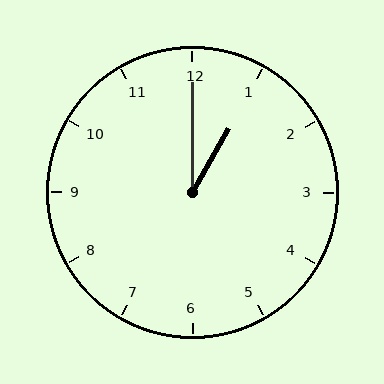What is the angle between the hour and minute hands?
Approximately 30 degrees.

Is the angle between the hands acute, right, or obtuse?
It is acute.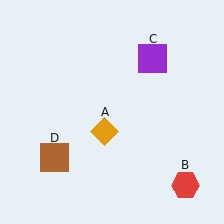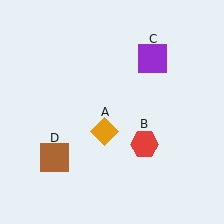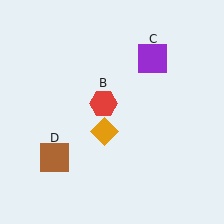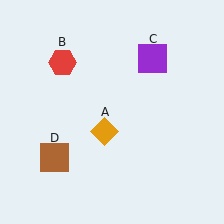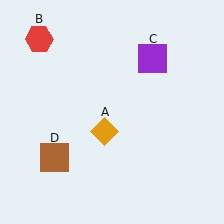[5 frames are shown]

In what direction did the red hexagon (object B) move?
The red hexagon (object B) moved up and to the left.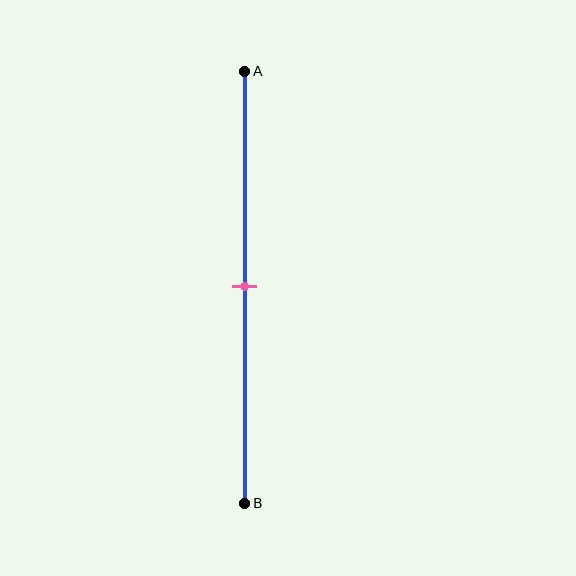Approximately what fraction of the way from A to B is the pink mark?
The pink mark is approximately 50% of the way from A to B.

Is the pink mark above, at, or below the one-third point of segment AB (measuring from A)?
The pink mark is below the one-third point of segment AB.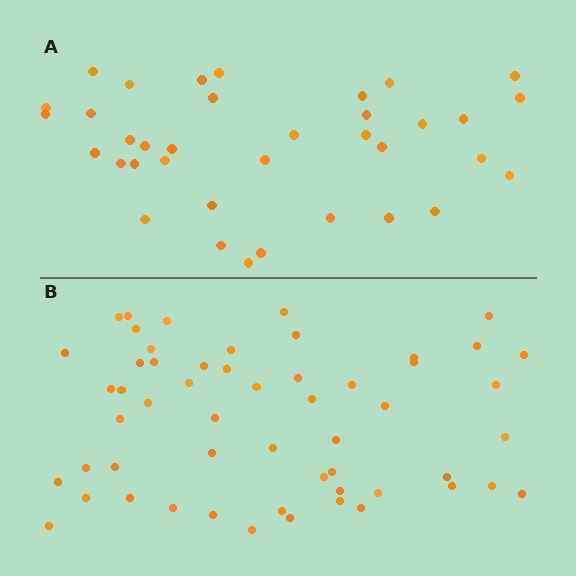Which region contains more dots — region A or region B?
Region B (the bottom region) has more dots.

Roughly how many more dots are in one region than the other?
Region B has approximately 20 more dots than region A.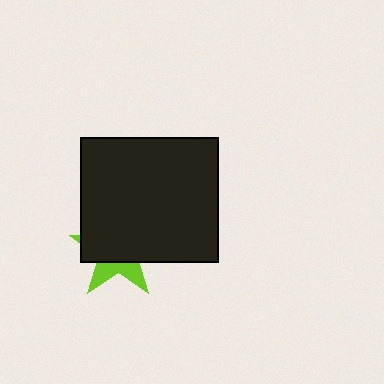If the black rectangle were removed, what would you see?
You would see the complete lime star.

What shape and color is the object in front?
The object in front is a black rectangle.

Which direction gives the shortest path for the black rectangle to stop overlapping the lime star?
Moving up gives the shortest separation.